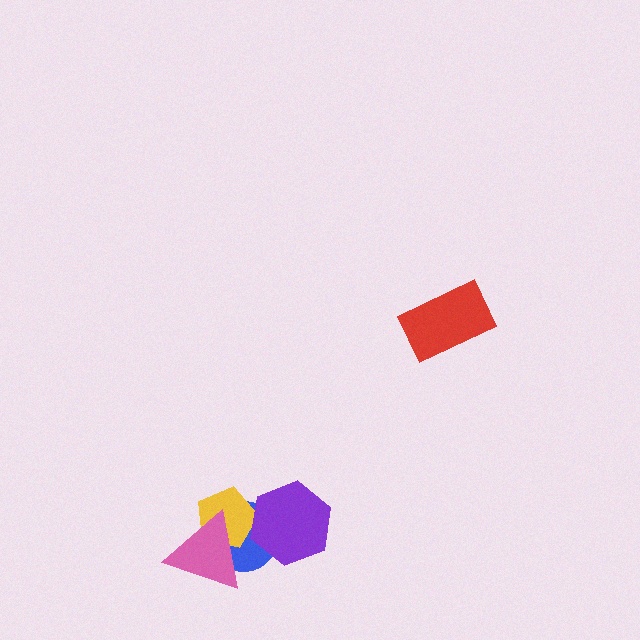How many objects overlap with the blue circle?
3 objects overlap with the blue circle.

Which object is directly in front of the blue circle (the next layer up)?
The yellow pentagon is directly in front of the blue circle.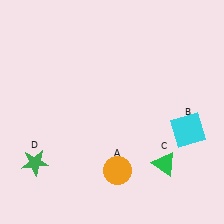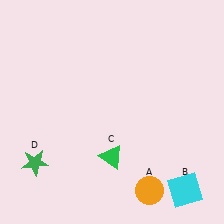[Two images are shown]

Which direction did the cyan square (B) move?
The cyan square (B) moved down.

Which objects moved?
The objects that moved are: the orange circle (A), the cyan square (B), the green triangle (C).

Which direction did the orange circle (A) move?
The orange circle (A) moved right.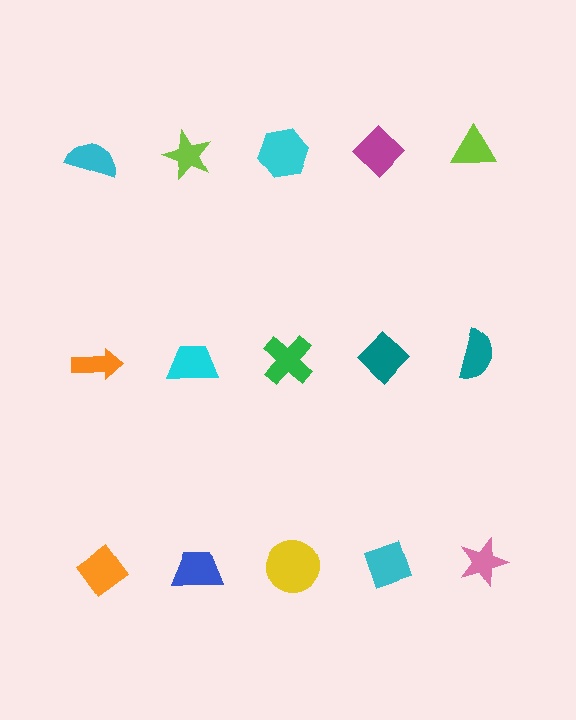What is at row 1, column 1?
A cyan semicircle.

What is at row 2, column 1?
An orange arrow.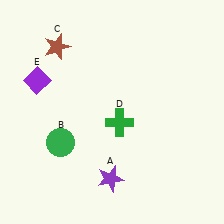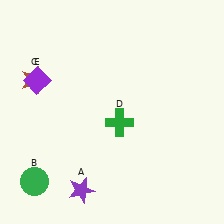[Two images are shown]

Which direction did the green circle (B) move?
The green circle (B) moved down.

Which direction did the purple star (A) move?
The purple star (A) moved left.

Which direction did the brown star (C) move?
The brown star (C) moved down.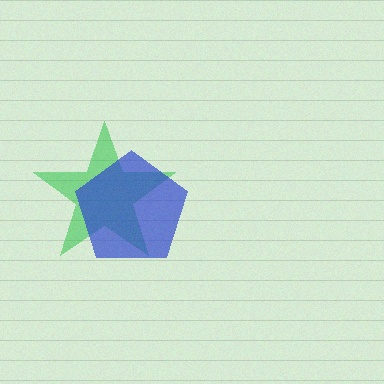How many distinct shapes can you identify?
There are 2 distinct shapes: a green star, a blue pentagon.